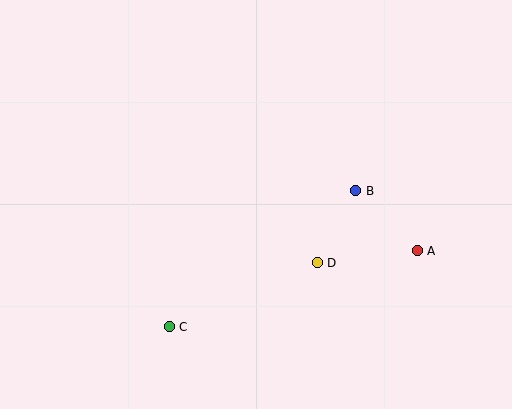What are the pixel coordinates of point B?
Point B is at (356, 191).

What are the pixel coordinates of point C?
Point C is at (169, 327).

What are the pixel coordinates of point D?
Point D is at (317, 263).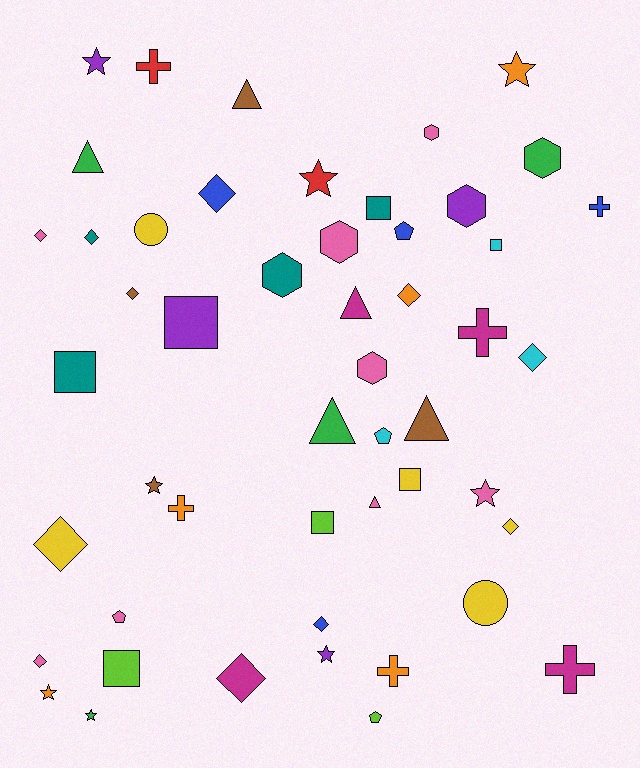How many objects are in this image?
There are 50 objects.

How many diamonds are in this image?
There are 11 diamonds.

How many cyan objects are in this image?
There are 3 cyan objects.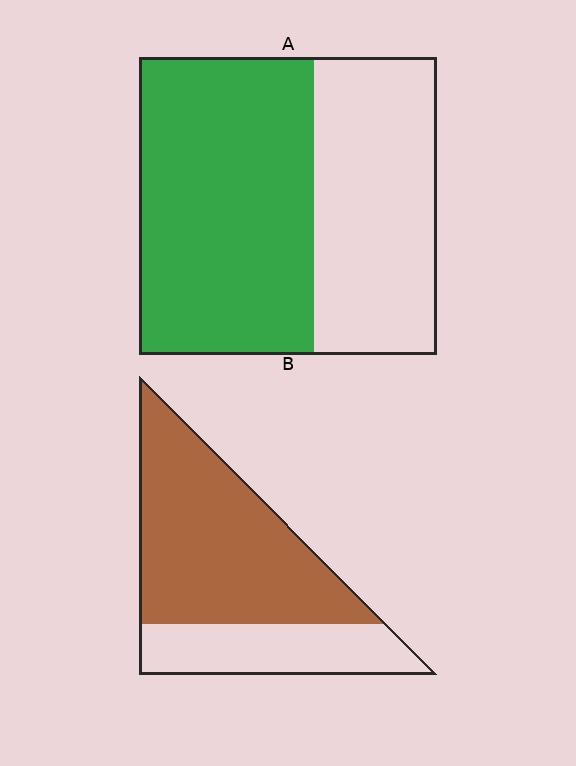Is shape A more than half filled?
Yes.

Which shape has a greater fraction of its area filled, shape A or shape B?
Shape B.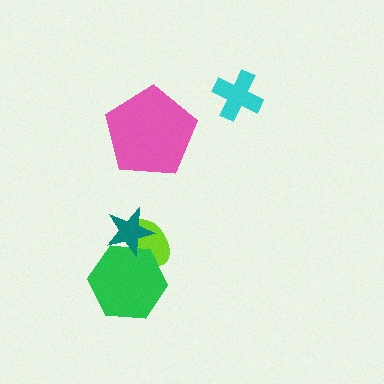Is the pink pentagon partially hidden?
No, no other shape covers it.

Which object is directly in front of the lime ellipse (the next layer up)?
The green hexagon is directly in front of the lime ellipse.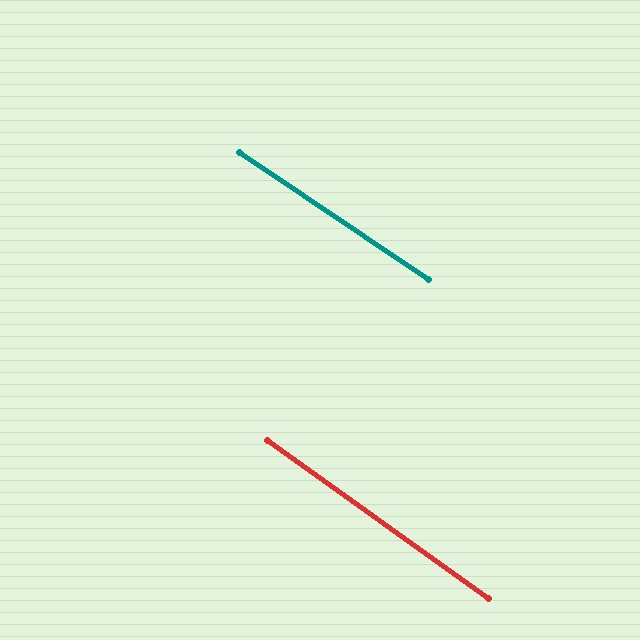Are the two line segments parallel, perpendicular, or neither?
Parallel — their directions differ by only 1.6°.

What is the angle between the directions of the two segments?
Approximately 2 degrees.